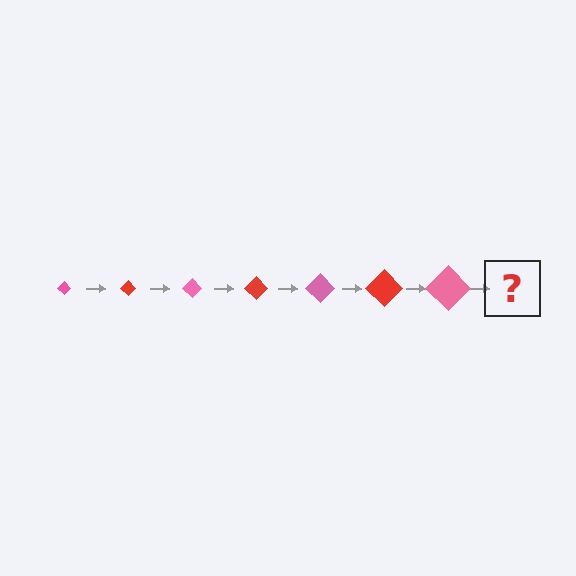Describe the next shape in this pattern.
It should be a red diamond, larger than the previous one.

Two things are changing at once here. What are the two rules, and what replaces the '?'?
The two rules are that the diamond grows larger each step and the color cycles through pink and red. The '?' should be a red diamond, larger than the previous one.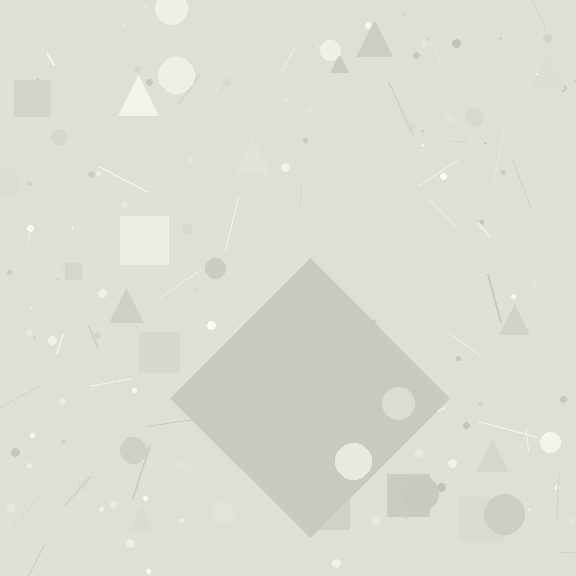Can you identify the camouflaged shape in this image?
The camouflaged shape is a diamond.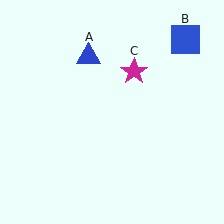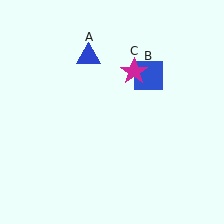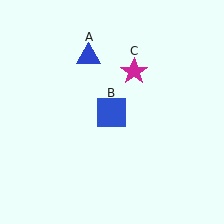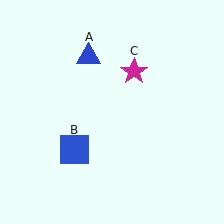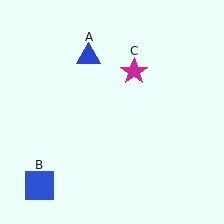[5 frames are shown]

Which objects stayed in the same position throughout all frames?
Blue triangle (object A) and magenta star (object C) remained stationary.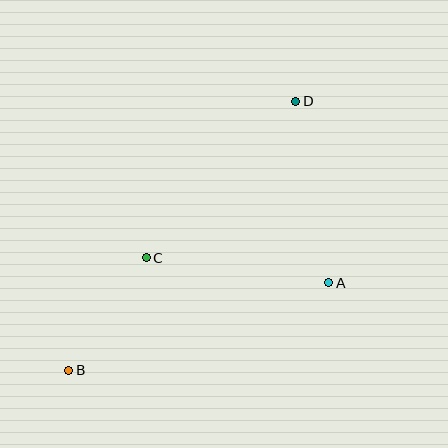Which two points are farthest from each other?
Points B and D are farthest from each other.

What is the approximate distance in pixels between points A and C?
The distance between A and C is approximately 184 pixels.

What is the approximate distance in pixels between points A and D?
The distance between A and D is approximately 185 pixels.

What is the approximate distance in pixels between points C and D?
The distance between C and D is approximately 217 pixels.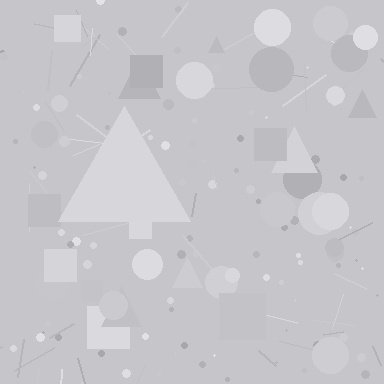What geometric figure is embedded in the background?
A triangle is embedded in the background.